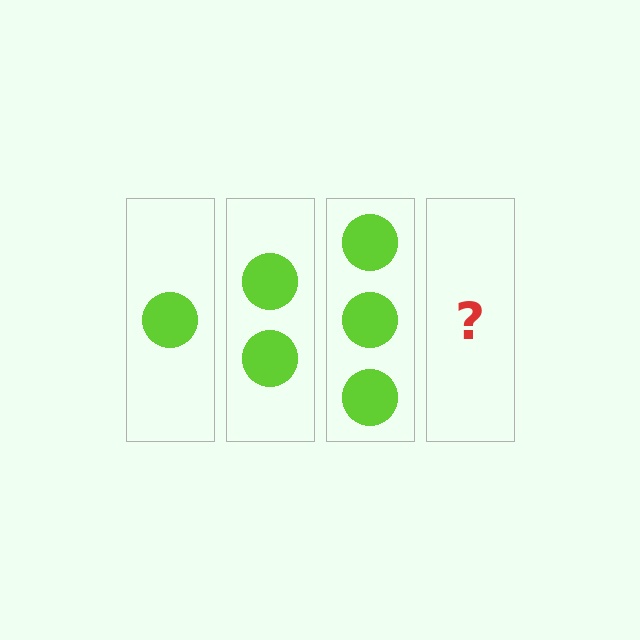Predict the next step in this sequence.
The next step is 4 circles.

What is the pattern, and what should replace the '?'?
The pattern is that each step adds one more circle. The '?' should be 4 circles.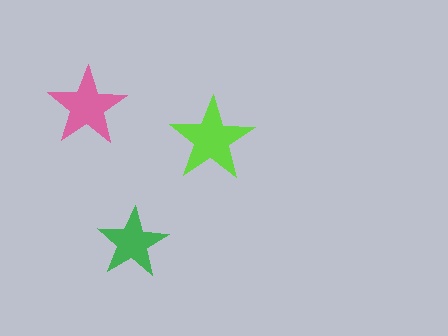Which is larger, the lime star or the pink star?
The lime one.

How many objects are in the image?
There are 3 objects in the image.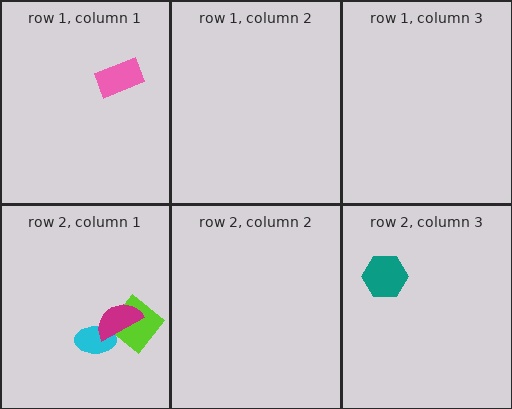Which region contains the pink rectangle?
The row 1, column 1 region.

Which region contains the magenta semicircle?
The row 2, column 1 region.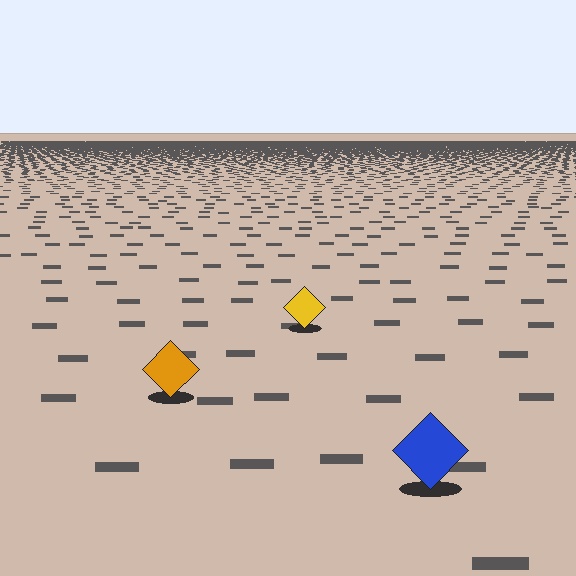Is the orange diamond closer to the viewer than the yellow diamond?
Yes. The orange diamond is closer — you can tell from the texture gradient: the ground texture is coarser near it.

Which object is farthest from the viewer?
The yellow diamond is farthest from the viewer. It appears smaller and the ground texture around it is denser.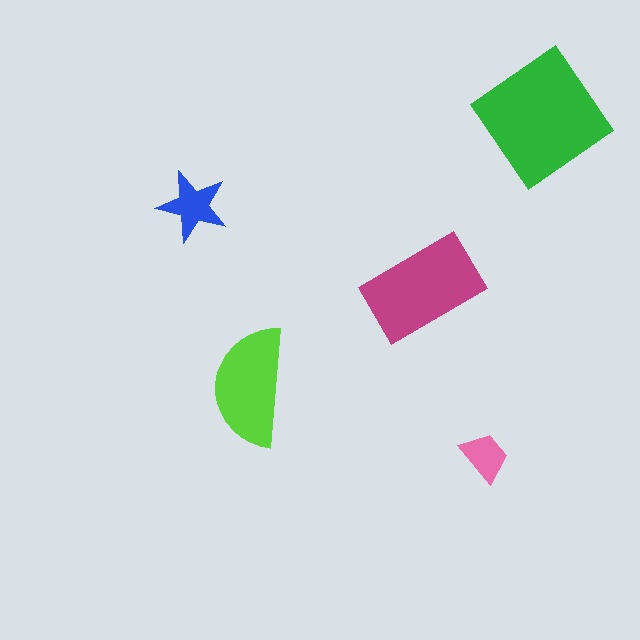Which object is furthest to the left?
The blue star is leftmost.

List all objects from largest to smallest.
The green diamond, the magenta rectangle, the lime semicircle, the blue star, the pink trapezoid.